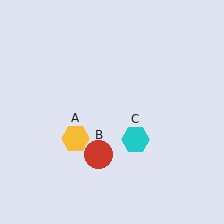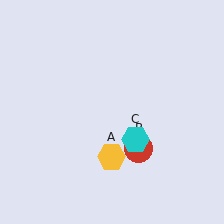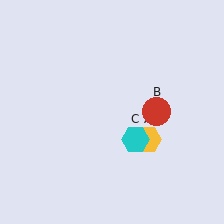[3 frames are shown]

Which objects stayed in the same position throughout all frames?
Cyan hexagon (object C) remained stationary.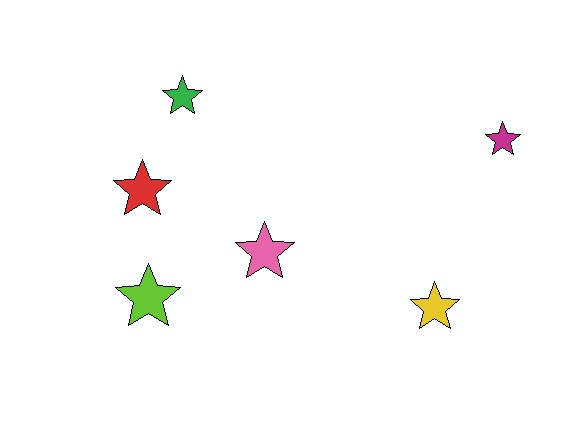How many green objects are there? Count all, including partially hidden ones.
There is 1 green object.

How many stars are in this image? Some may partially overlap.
There are 6 stars.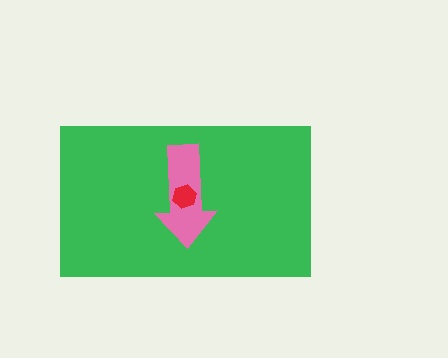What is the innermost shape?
The red hexagon.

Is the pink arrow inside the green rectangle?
Yes.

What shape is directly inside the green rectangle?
The pink arrow.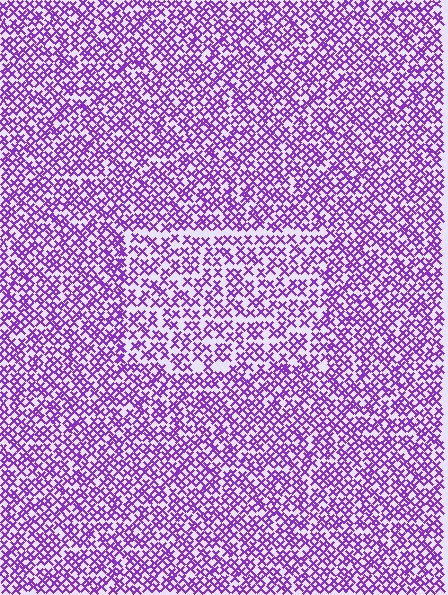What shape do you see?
I see a rectangle.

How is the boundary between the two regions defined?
The boundary is defined by a change in element density (approximately 1.4x ratio). All elements are the same color, size, and shape.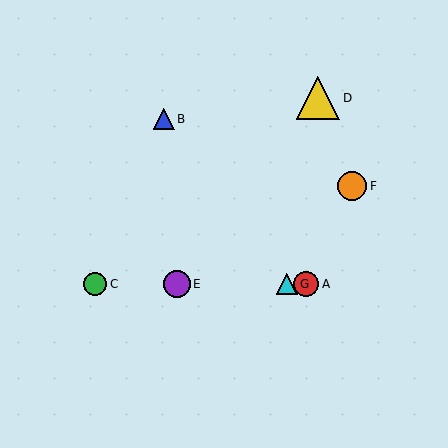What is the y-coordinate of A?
Object A is at y≈284.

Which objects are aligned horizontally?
Objects A, C, E, G are aligned horizontally.